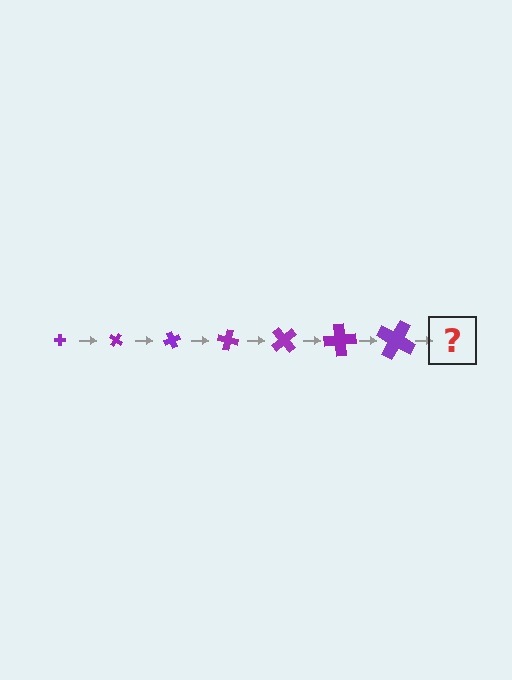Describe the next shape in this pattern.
It should be a cross, larger than the previous one and rotated 245 degrees from the start.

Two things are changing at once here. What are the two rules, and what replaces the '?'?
The two rules are that the cross grows larger each step and it rotates 35 degrees each step. The '?' should be a cross, larger than the previous one and rotated 245 degrees from the start.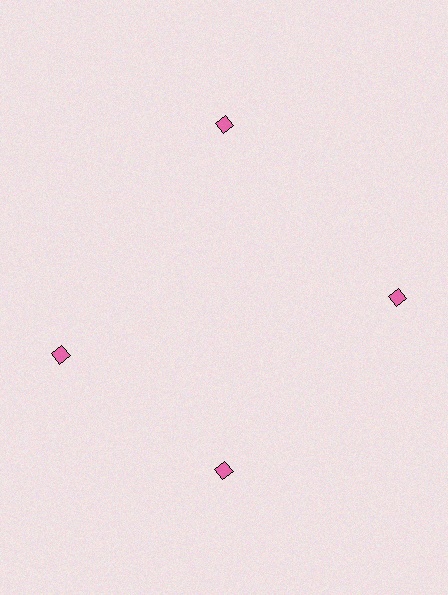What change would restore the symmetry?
The symmetry would be restored by rotating it back into even spacing with its neighbors so that all 4 diamonds sit at equal angles and equal distance from the center.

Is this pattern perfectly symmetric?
No. The 4 pink diamonds are arranged in a ring, but one element near the 9 o'clock position is rotated out of alignment along the ring, breaking the 4-fold rotational symmetry.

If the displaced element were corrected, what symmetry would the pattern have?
It would have 4-fold rotational symmetry — the pattern would map onto itself every 90 degrees.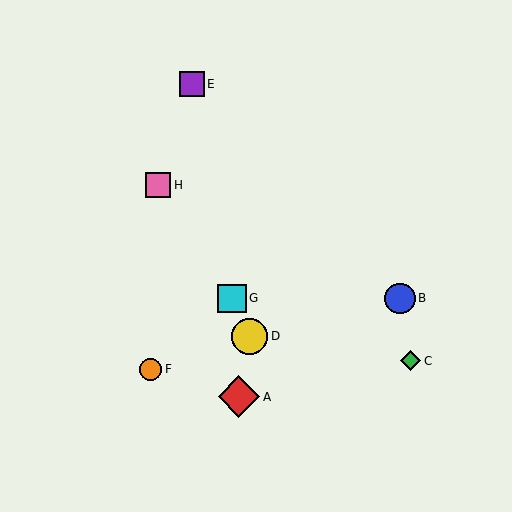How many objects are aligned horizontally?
2 objects (B, G) are aligned horizontally.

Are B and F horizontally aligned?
No, B is at y≈298 and F is at y≈369.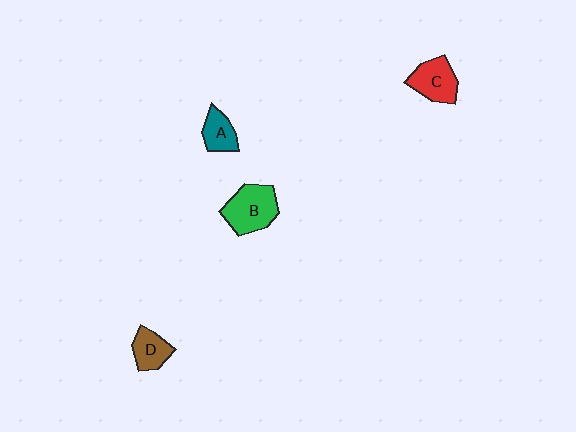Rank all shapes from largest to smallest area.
From largest to smallest: B (green), C (red), D (brown), A (teal).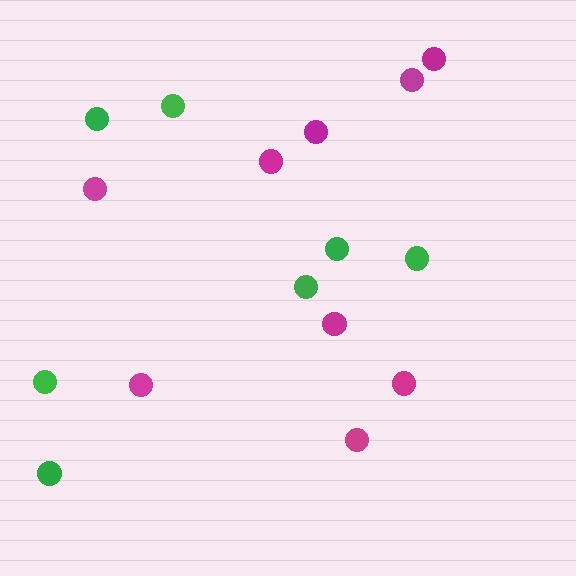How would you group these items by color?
There are 2 groups: one group of magenta circles (9) and one group of green circles (7).